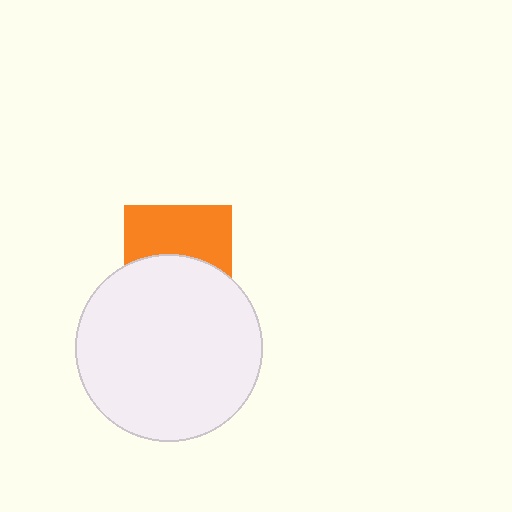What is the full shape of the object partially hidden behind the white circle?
The partially hidden object is an orange square.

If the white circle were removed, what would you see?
You would see the complete orange square.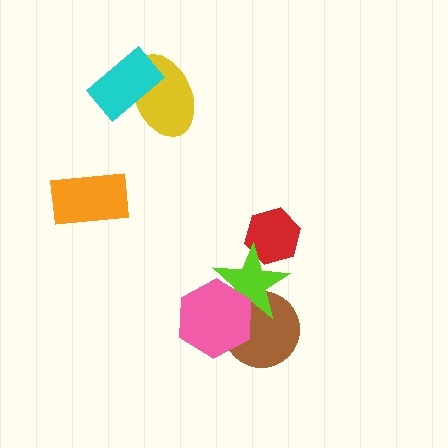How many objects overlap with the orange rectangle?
0 objects overlap with the orange rectangle.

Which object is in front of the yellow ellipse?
The cyan rectangle is in front of the yellow ellipse.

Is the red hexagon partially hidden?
Yes, it is partially covered by another shape.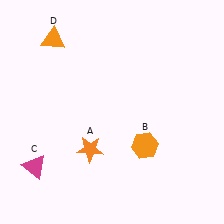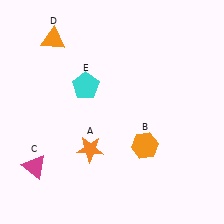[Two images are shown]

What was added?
A cyan pentagon (E) was added in Image 2.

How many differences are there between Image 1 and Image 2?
There is 1 difference between the two images.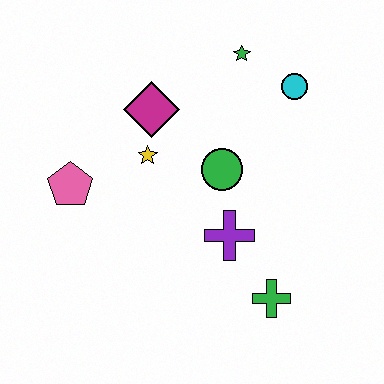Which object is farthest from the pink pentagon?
The cyan circle is farthest from the pink pentagon.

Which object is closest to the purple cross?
The green circle is closest to the purple cross.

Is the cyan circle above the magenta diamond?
Yes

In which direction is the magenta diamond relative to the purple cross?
The magenta diamond is above the purple cross.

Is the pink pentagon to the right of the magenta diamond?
No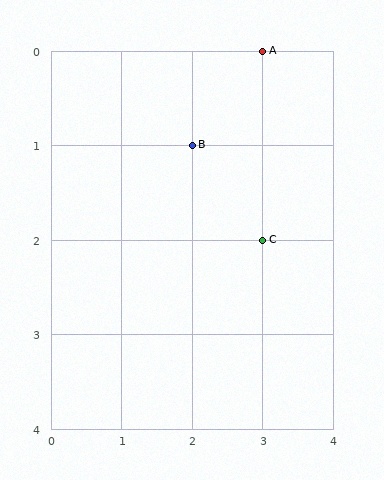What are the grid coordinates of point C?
Point C is at grid coordinates (3, 2).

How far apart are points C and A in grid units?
Points C and A are 2 rows apart.